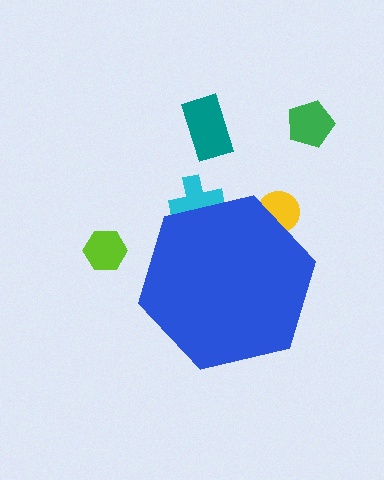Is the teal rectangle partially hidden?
No, the teal rectangle is fully visible.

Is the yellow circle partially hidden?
Yes, the yellow circle is partially hidden behind the blue hexagon.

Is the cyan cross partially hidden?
Yes, the cyan cross is partially hidden behind the blue hexagon.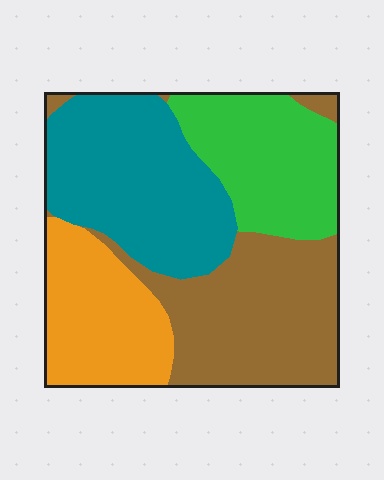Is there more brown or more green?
Brown.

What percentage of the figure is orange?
Orange takes up less than a quarter of the figure.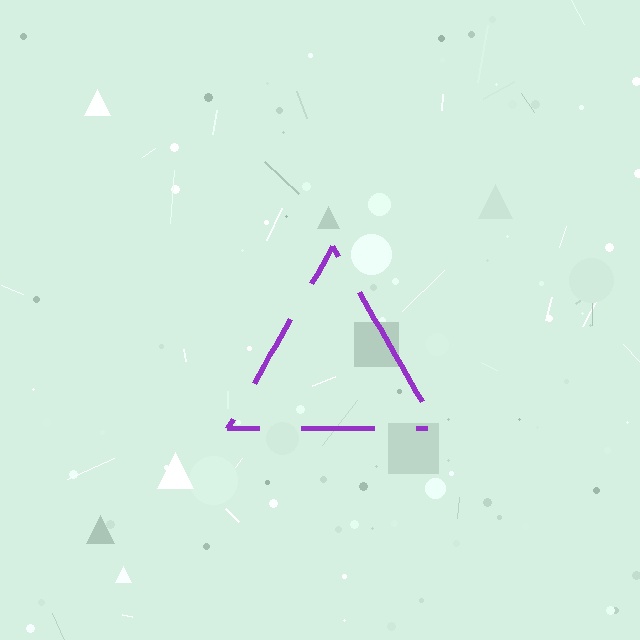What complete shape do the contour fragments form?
The contour fragments form a triangle.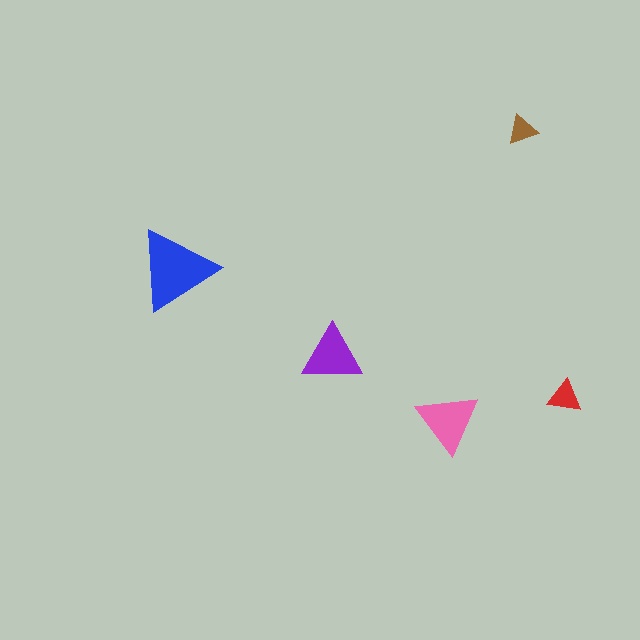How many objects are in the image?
There are 5 objects in the image.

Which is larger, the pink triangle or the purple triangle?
The pink one.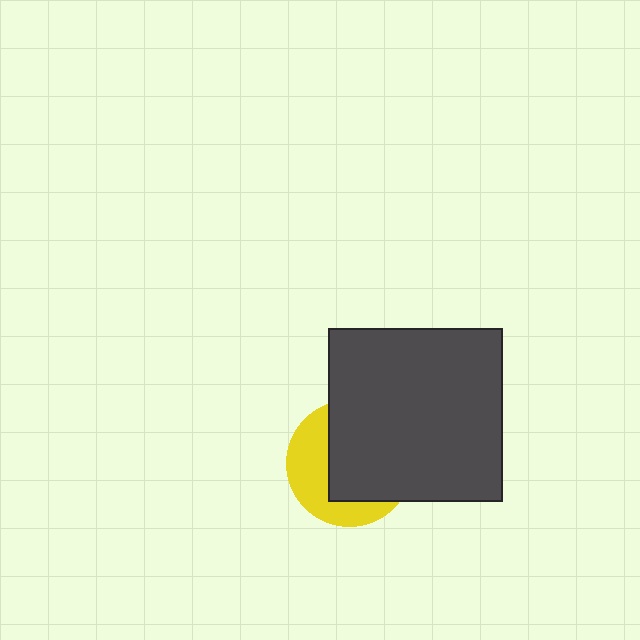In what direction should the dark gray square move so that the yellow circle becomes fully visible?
The dark gray square should move right. That is the shortest direction to clear the overlap and leave the yellow circle fully visible.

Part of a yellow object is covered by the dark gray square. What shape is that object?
It is a circle.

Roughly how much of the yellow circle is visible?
A small part of it is visible (roughly 40%).